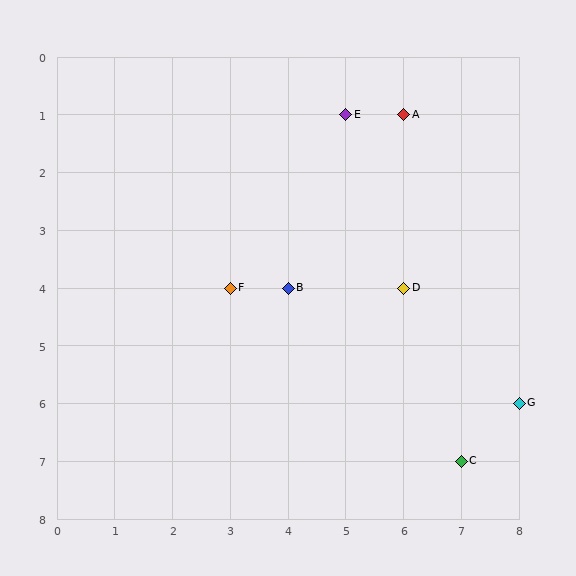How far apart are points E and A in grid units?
Points E and A are 1 column apart.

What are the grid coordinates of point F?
Point F is at grid coordinates (3, 4).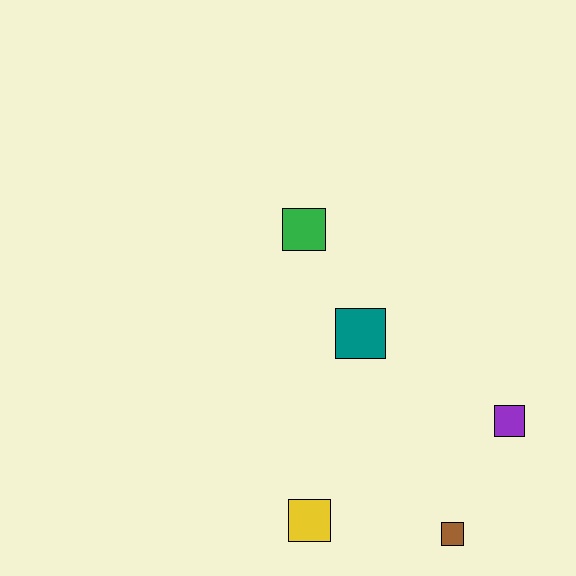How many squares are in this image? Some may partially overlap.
There are 5 squares.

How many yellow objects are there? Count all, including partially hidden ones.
There is 1 yellow object.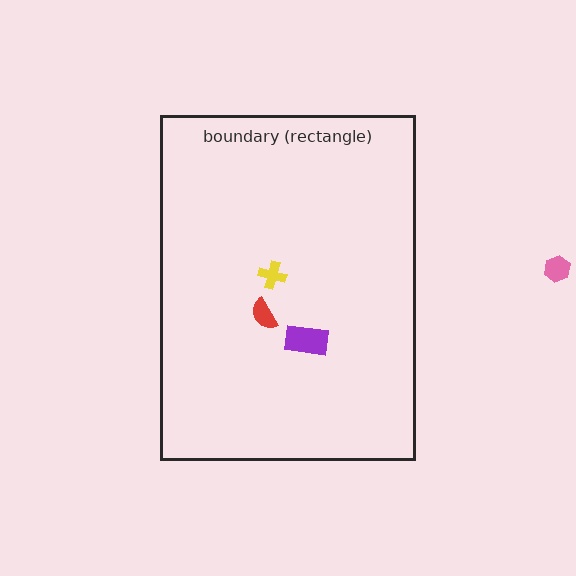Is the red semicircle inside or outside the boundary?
Inside.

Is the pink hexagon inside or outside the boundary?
Outside.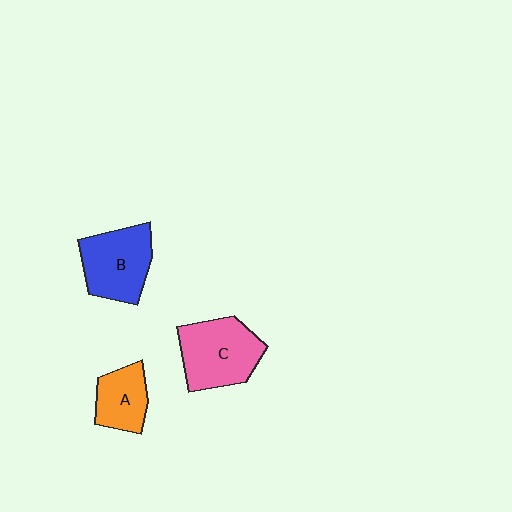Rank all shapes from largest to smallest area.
From largest to smallest: C (pink), B (blue), A (orange).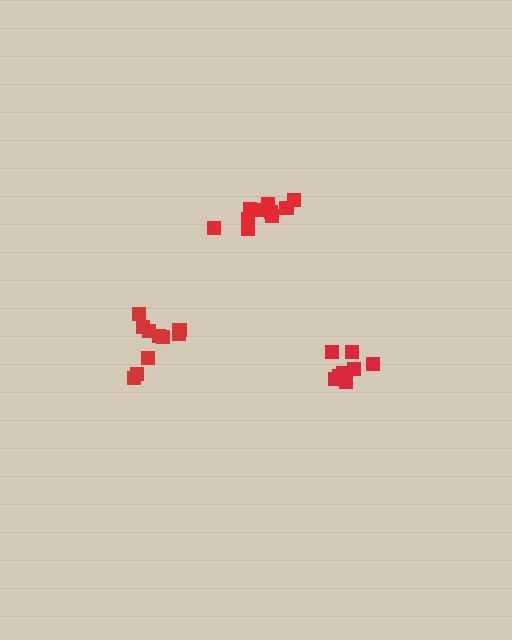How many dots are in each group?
Group 1: 8 dots, Group 2: 10 dots, Group 3: 10 dots (28 total).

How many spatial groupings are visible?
There are 3 spatial groupings.